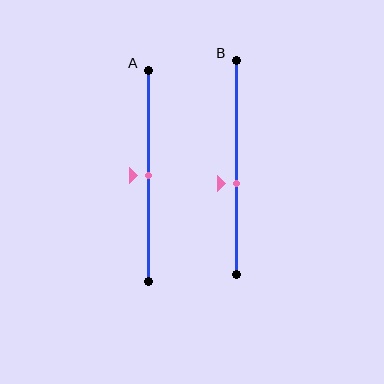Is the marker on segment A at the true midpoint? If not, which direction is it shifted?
Yes, the marker on segment A is at the true midpoint.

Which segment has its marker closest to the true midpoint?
Segment A has its marker closest to the true midpoint.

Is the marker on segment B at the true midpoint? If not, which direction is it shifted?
No, the marker on segment B is shifted downward by about 8% of the segment length.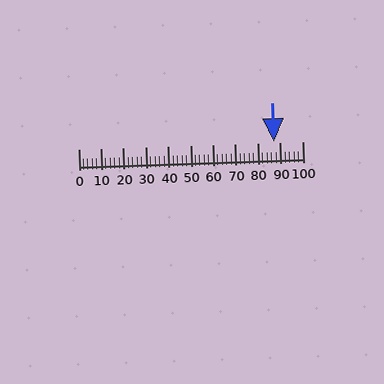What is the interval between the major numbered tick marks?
The major tick marks are spaced 10 units apart.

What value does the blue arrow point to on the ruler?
The blue arrow points to approximately 87.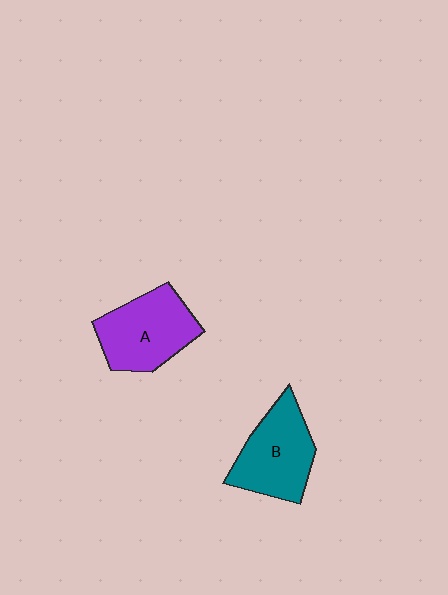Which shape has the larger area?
Shape A (purple).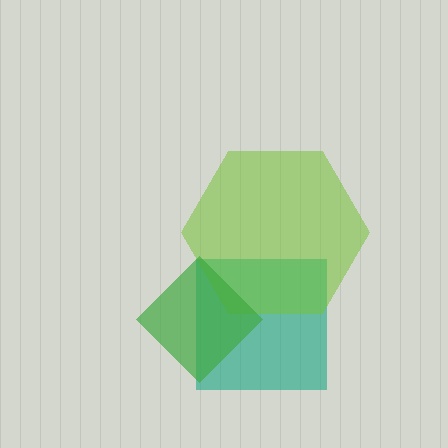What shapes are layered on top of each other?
The layered shapes are: a teal square, a lime hexagon, a green diamond.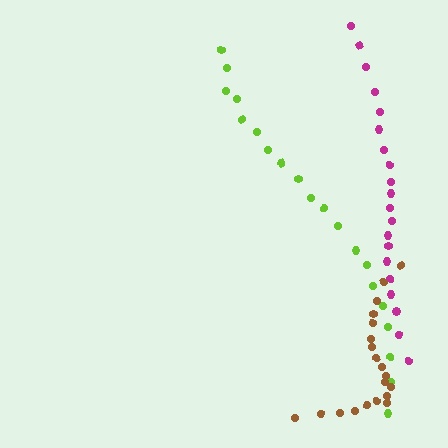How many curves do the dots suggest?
There are 3 distinct paths.